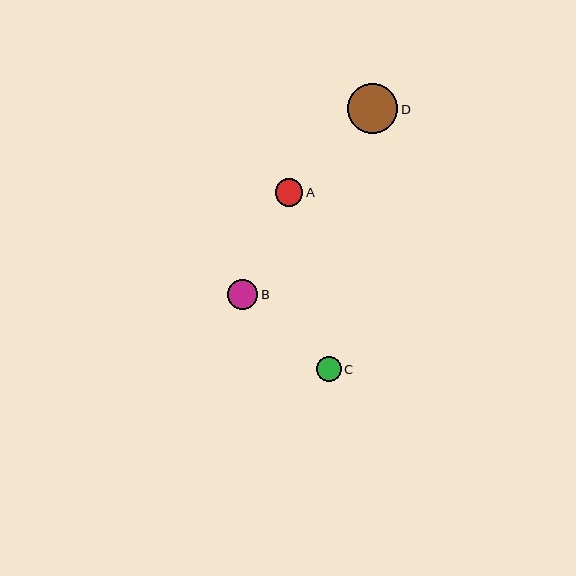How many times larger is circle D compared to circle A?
Circle D is approximately 1.8 times the size of circle A.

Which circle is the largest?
Circle D is the largest with a size of approximately 50 pixels.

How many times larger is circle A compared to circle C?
Circle A is approximately 1.1 times the size of circle C.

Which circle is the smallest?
Circle C is the smallest with a size of approximately 25 pixels.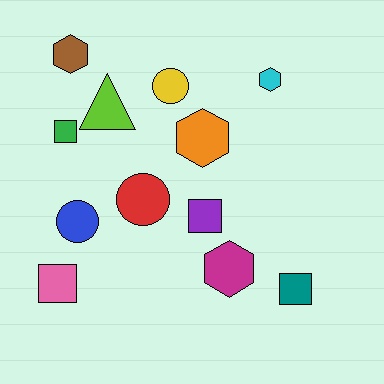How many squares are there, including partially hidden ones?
There are 4 squares.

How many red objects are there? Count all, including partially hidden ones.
There is 1 red object.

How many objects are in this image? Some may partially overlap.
There are 12 objects.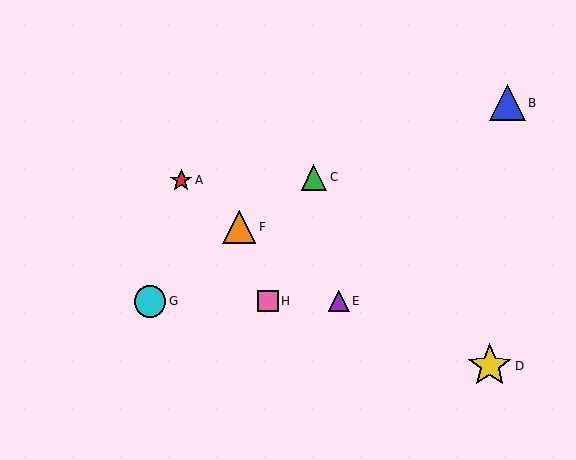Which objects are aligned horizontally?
Objects E, G, H are aligned horizontally.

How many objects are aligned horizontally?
3 objects (E, G, H) are aligned horizontally.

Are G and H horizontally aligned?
Yes, both are at y≈301.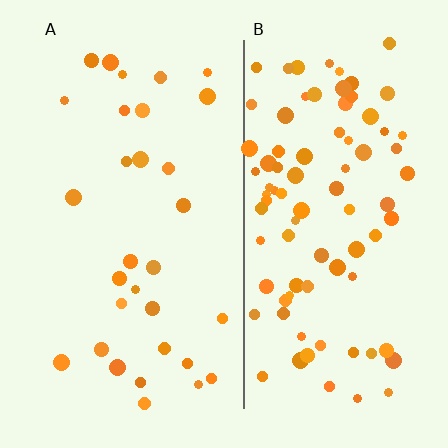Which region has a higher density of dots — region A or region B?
B (the right).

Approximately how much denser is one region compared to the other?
Approximately 2.9× — region B over region A.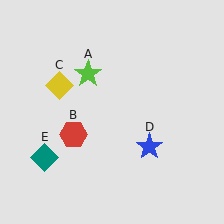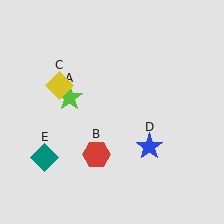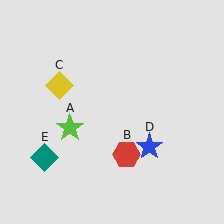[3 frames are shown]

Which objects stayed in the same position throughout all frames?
Yellow diamond (object C) and blue star (object D) and teal diamond (object E) remained stationary.